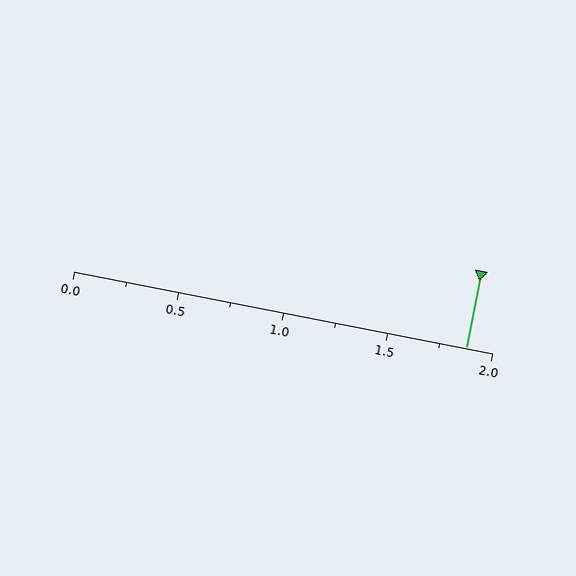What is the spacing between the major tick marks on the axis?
The major ticks are spaced 0.5 apart.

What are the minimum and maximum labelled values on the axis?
The axis runs from 0.0 to 2.0.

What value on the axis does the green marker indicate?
The marker indicates approximately 1.88.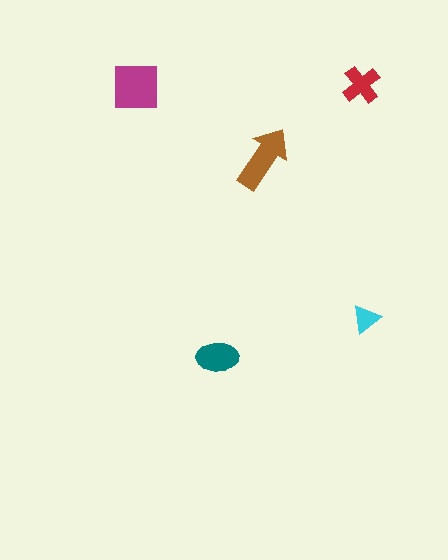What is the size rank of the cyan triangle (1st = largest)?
5th.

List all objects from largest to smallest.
The magenta square, the brown arrow, the teal ellipse, the red cross, the cyan triangle.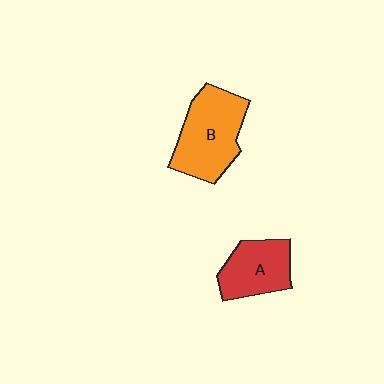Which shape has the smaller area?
Shape A (red).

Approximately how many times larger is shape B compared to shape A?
Approximately 1.4 times.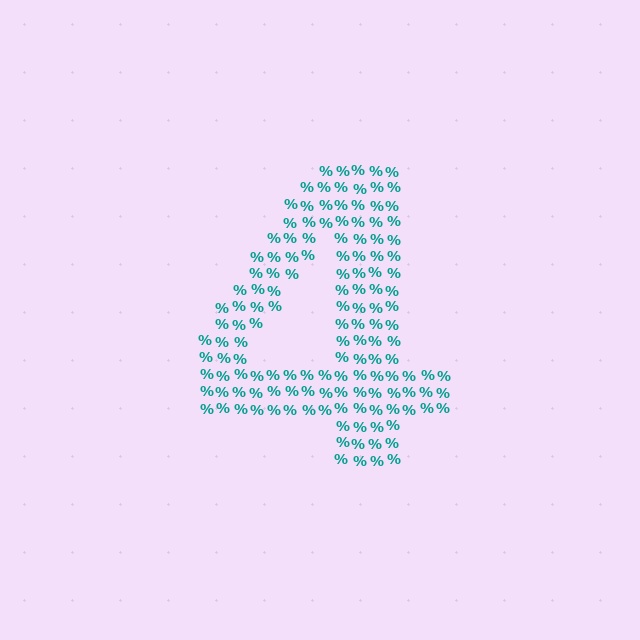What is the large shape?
The large shape is the digit 4.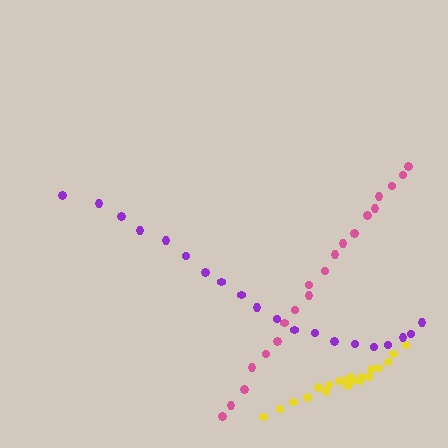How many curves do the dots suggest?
There are 3 distinct paths.